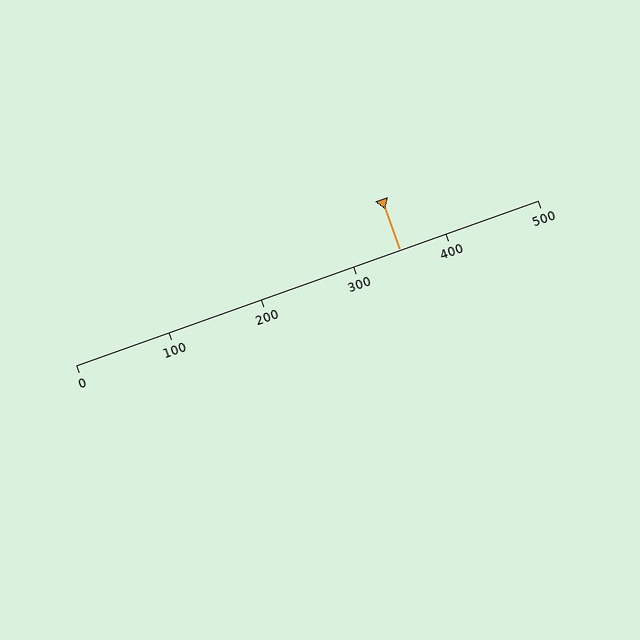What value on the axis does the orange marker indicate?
The marker indicates approximately 350.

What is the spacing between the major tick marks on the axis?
The major ticks are spaced 100 apart.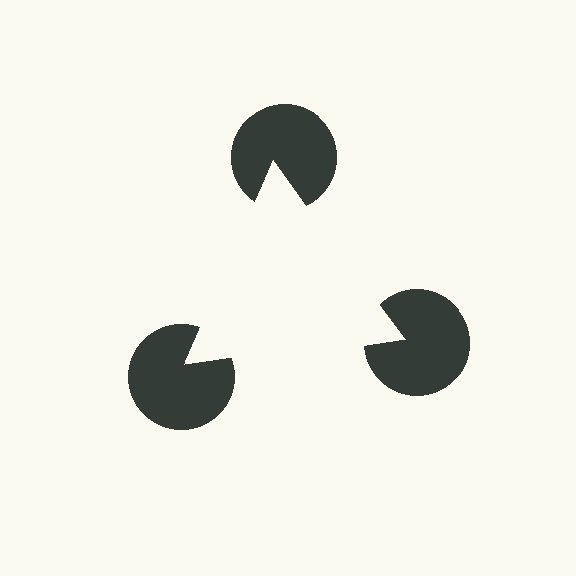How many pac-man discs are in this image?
There are 3 — one at each vertex of the illusory triangle.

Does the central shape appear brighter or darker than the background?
It typically appears slightly brighter than the background, even though no actual brightness change is drawn.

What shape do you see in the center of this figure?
An illusory triangle — its edges are inferred from the aligned wedge cuts in the pac-man discs, not physically drawn.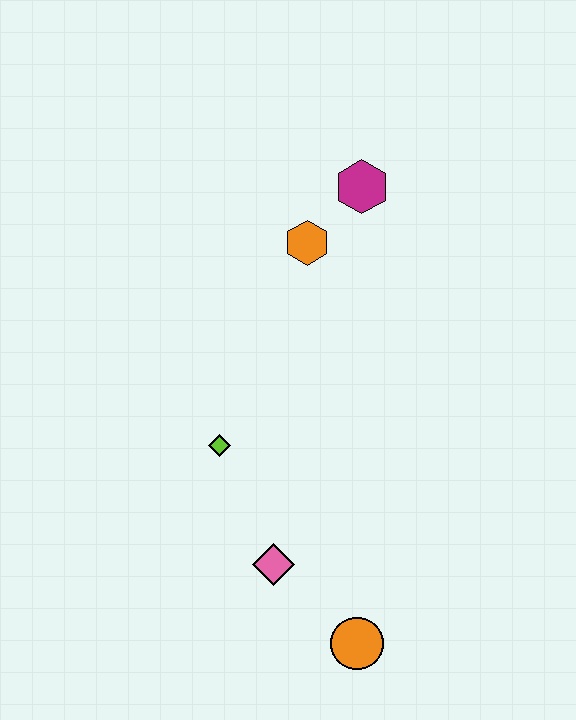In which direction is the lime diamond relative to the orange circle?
The lime diamond is above the orange circle.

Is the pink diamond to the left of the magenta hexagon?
Yes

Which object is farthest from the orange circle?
The magenta hexagon is farthest from the orange circle.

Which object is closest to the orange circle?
The pink diamond is closest to the orange circle.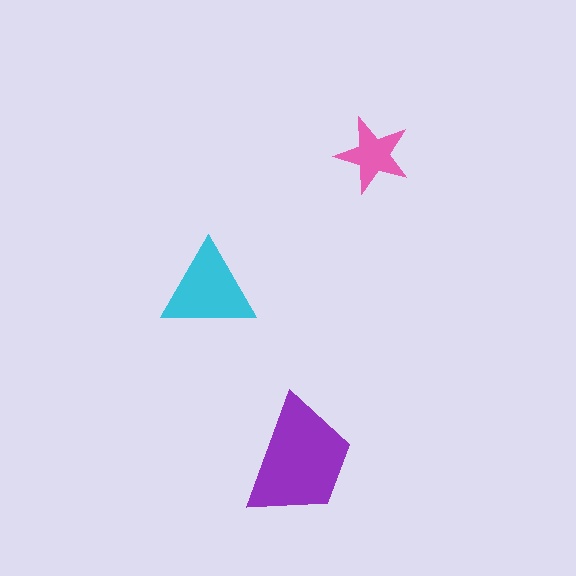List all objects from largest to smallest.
The purple trapezoid, the cyan triangle, the pink star.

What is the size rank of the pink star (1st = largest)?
3rd.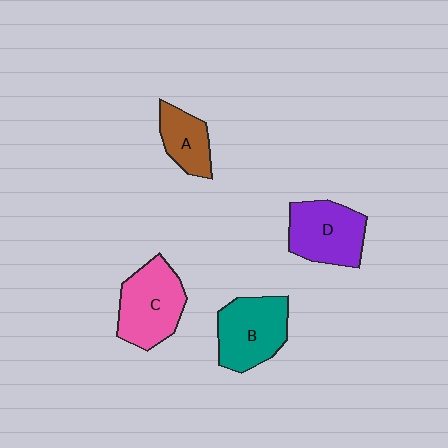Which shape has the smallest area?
Shape A (brown).